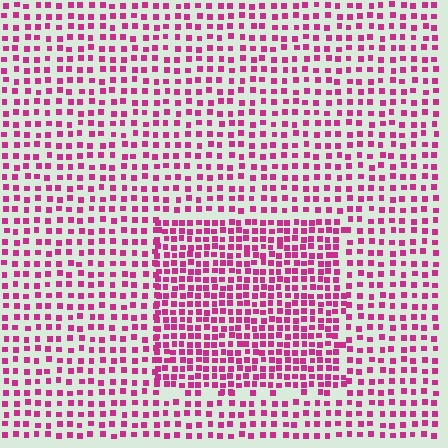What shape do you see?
I see a rectangle.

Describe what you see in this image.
The image contains small magenta elements arranged at two different densities. A rectangle-shaped region is visible where the elements are more densely packed than the surrounding area.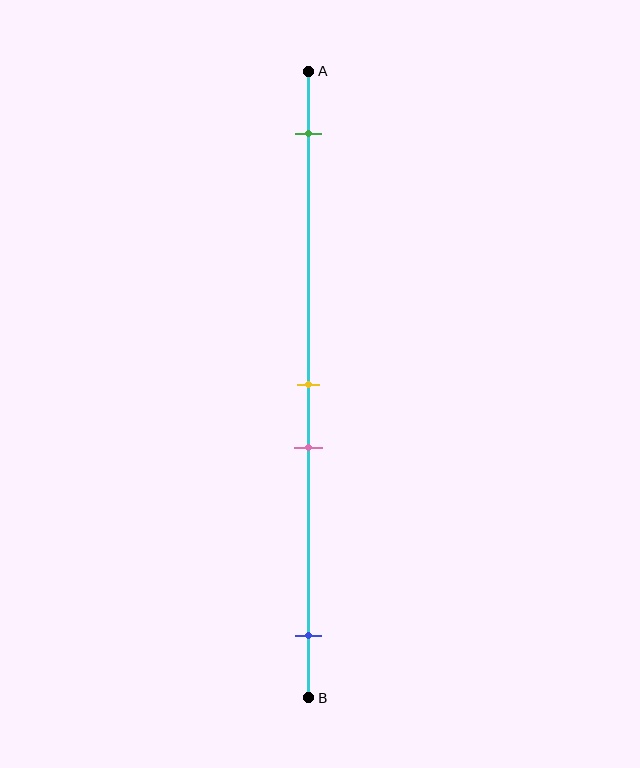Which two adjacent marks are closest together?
The yellow and pink marks are the closest adjacent pair.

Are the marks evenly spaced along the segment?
No, the marks are not evenly spaced.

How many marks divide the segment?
There are 4 marks dividing the segment.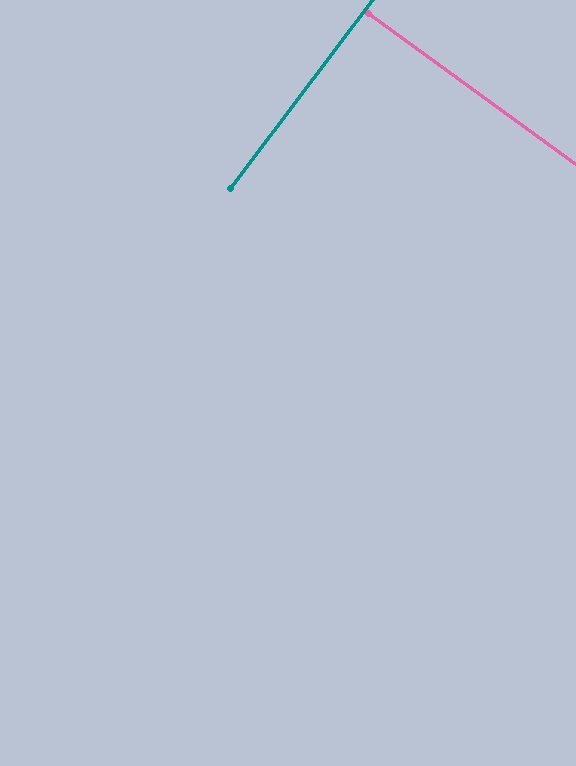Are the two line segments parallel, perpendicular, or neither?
Perpendicular — they meet at approximately 89°.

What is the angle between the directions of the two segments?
Approximately 89 degrees.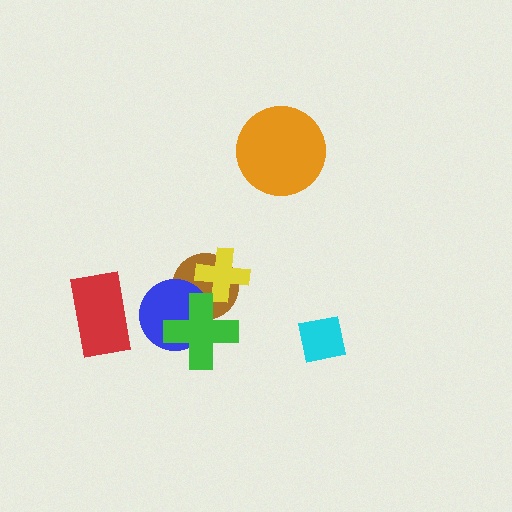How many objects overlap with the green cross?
2 objects overlap with the green cross.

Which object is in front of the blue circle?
The green cross is in front of the blue circle.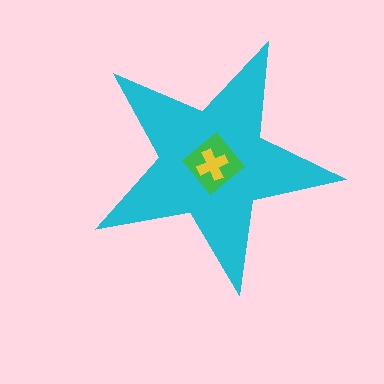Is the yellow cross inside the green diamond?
Yes.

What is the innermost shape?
The yellow cross.